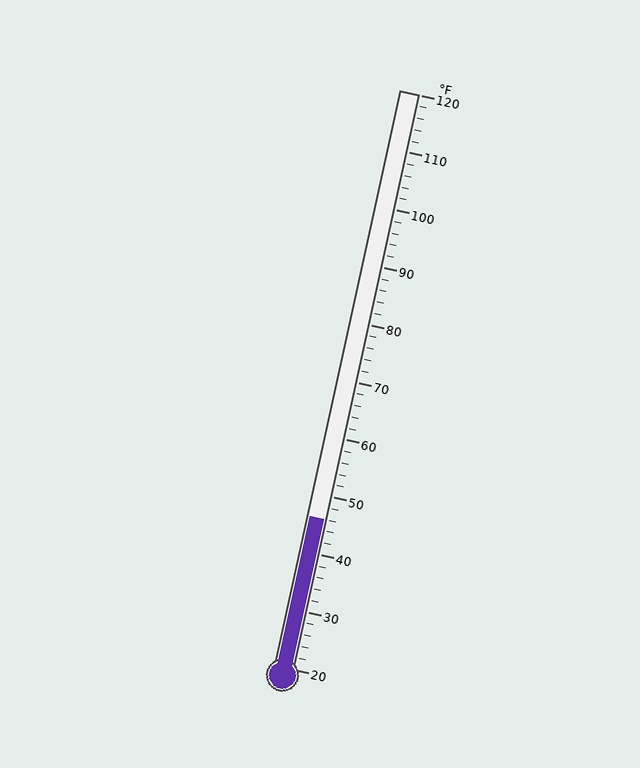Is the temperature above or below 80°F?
The temperature is below 80°F.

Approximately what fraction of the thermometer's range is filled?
The thermometer is filled to approximately 25% of its range.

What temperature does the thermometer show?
The thermometer shows approximately 46°F.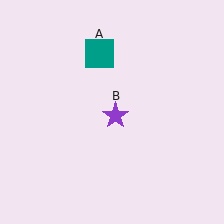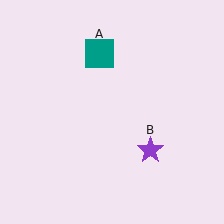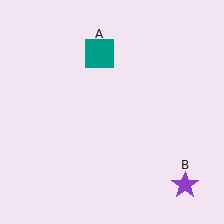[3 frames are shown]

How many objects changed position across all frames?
1 object changed position: purple star (object B).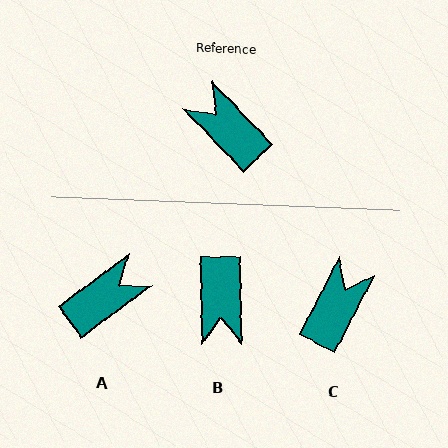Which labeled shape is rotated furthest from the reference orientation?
B, about 137 degrees away.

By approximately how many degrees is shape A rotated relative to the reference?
Approximately 98 degrees clockwise.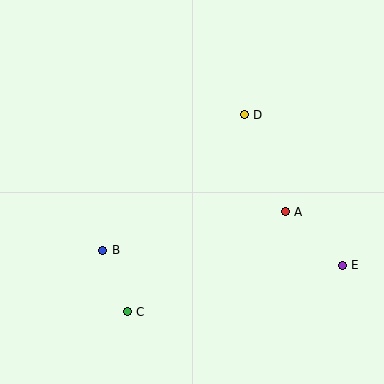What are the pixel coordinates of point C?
Point C is at (127, 312).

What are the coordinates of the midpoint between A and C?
The midpoint between A and C is at (206, 262).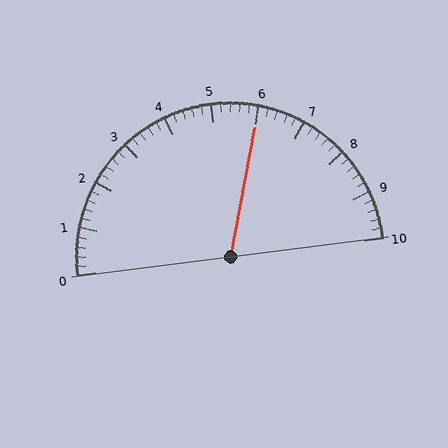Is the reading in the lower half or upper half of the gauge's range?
The reading is in the upper half of the range (0 to 10).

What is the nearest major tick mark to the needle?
The nearest major tick mark is 6.